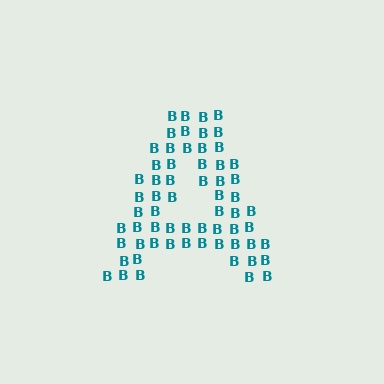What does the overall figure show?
The overall figure shows the letter A.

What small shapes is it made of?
It is made of small letter B's.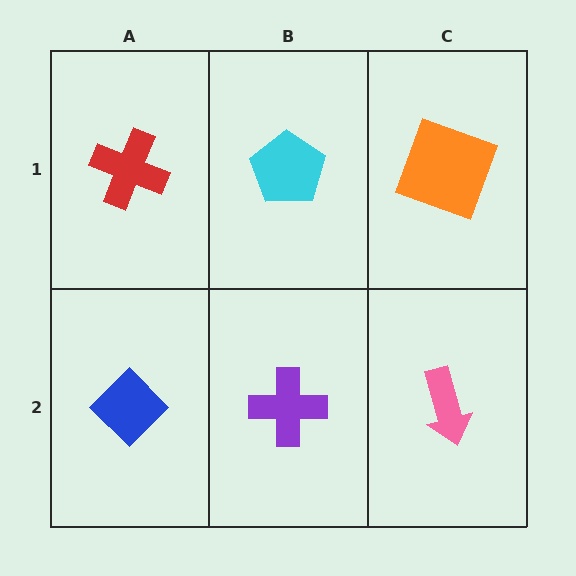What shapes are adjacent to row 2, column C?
An orange square (row 1, column C), a purple cross (row 2, column B).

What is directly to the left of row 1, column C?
A cyan pentagon.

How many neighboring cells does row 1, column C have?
2.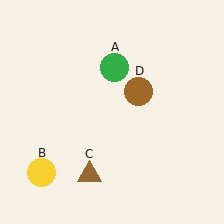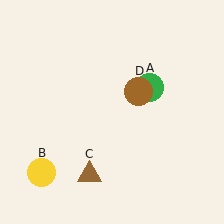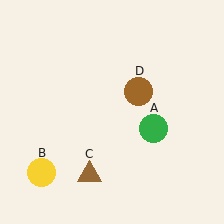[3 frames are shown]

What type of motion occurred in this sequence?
The green circle (object A) rotated clockwise around the center of the scene.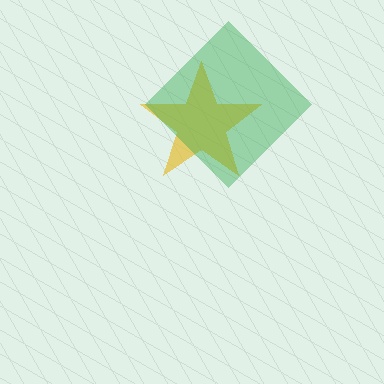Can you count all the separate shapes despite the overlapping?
Yes, there are 2 separate shapes.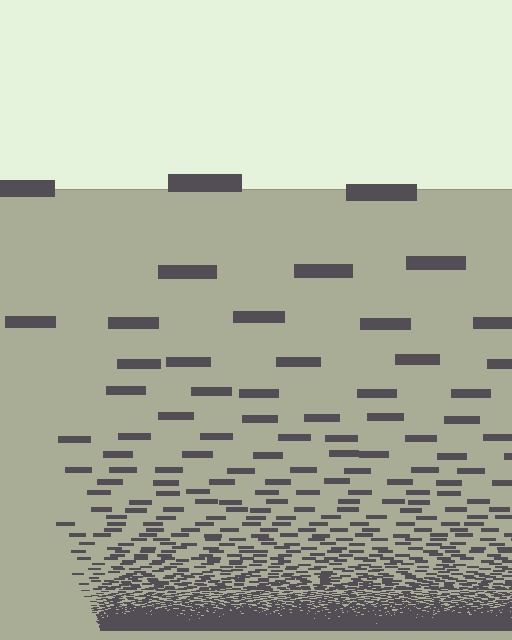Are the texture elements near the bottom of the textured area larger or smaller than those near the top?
Smaller. The gradient is inverted — elements near the bottom are smaller and denser.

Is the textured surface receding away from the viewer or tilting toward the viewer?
The surface appears to tilt toward the viewer. Texture elements get larger and sparser toward the top.